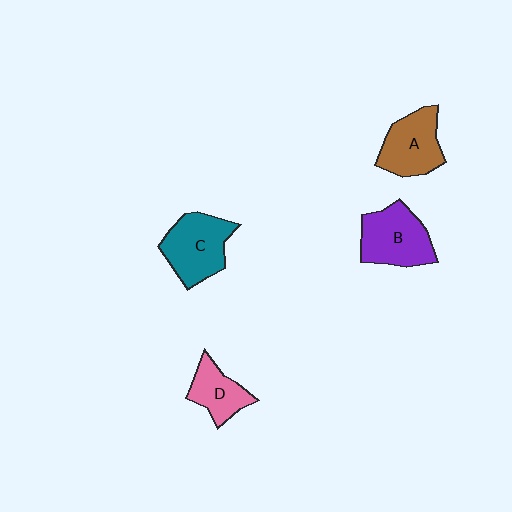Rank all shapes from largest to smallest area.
From largest to smallest: B (purple), C (teal), A (brown), D (pink).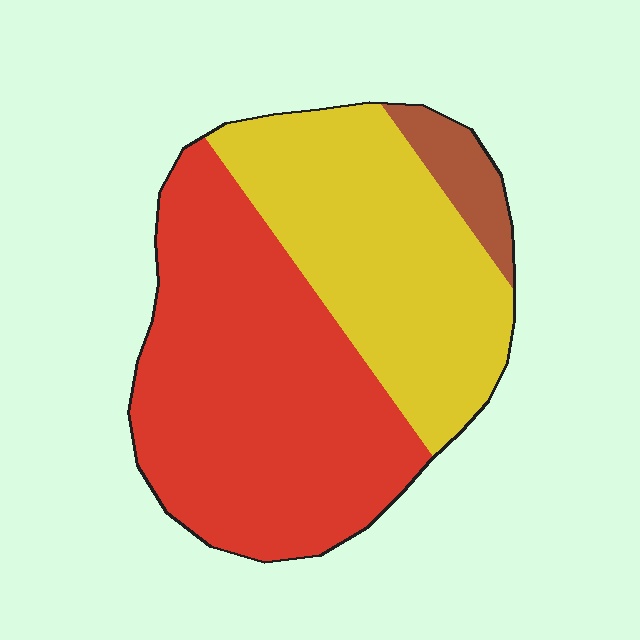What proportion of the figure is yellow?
Yellow takes up about two fifths (2/5) of the figure.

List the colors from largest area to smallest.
From largest to smallest: red, yellow, brown.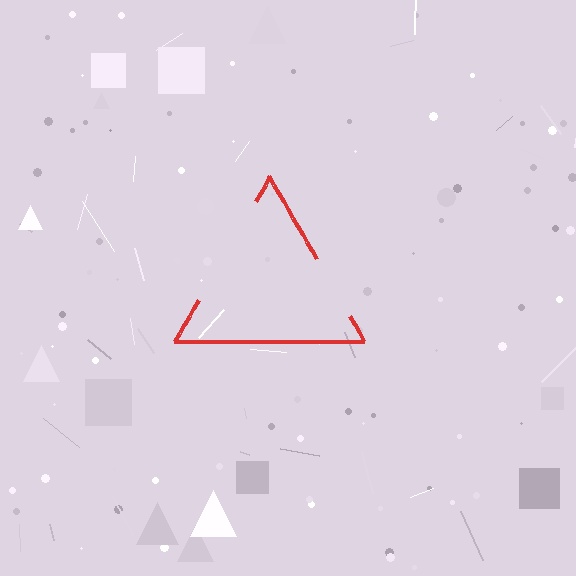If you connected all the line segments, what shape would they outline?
They would outline a triangle.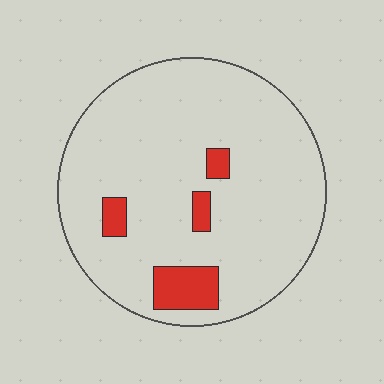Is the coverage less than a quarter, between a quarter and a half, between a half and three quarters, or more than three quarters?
Less than a quarter.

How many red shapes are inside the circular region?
4.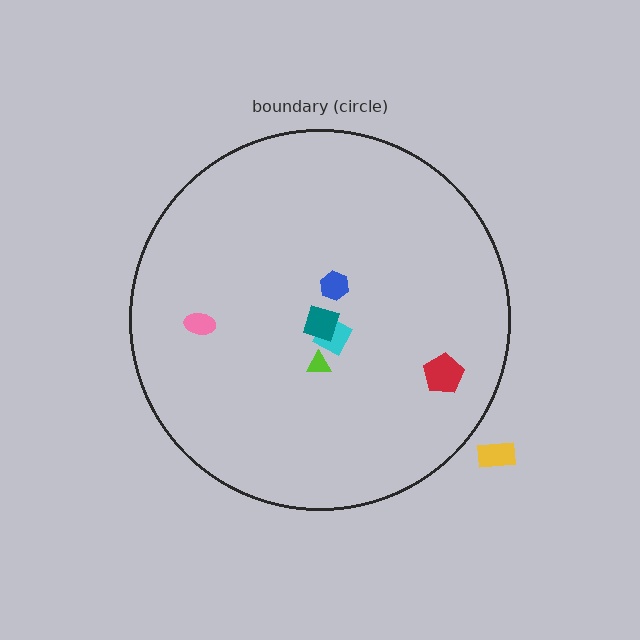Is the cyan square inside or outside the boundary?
Inside.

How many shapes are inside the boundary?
6 inside, 1 outside.